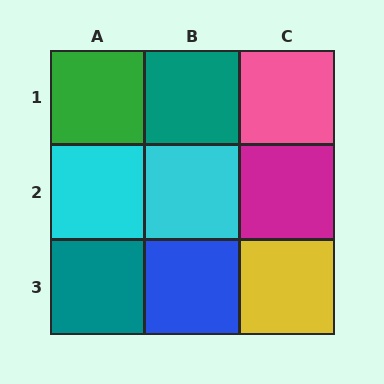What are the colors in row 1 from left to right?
Green, teal, pink.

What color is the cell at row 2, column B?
Cyan.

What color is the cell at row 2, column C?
Magenta.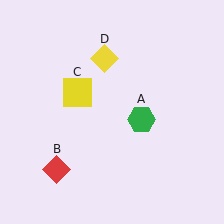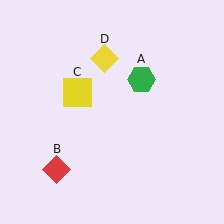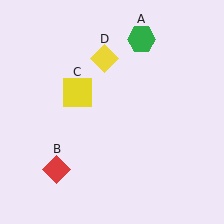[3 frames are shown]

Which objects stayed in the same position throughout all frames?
Red diamond (object B) and yellow square (object C) and yellow diamond (object D) remained stationary.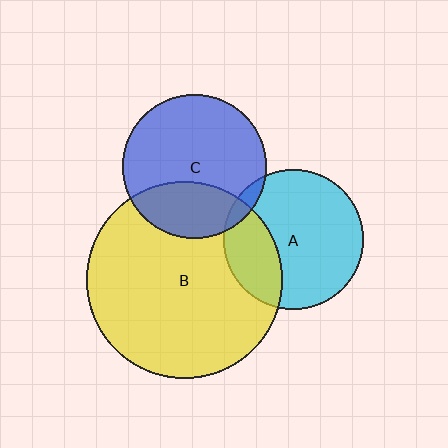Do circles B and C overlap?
Yes.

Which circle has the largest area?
Circle B (yellow).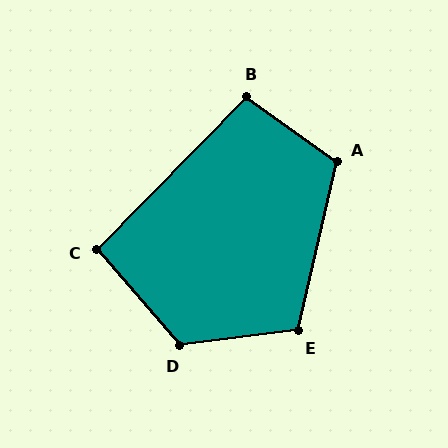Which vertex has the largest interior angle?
D, at approximately 123 degrees.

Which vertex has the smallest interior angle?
C, at approximately 95 degrees.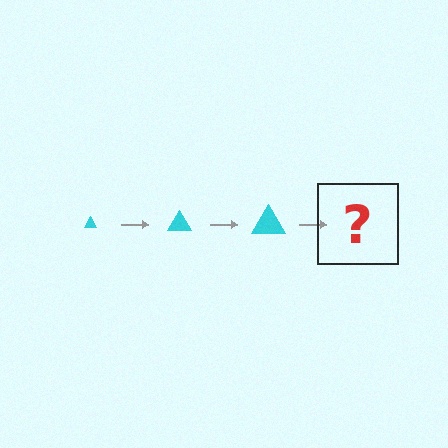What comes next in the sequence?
The next element should be a cyan triangle, larger than the previous one.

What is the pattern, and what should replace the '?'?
The pattern is that the triangle gets progressively larger each step. The '?' should be a cyan triangle, larger than the previous one.